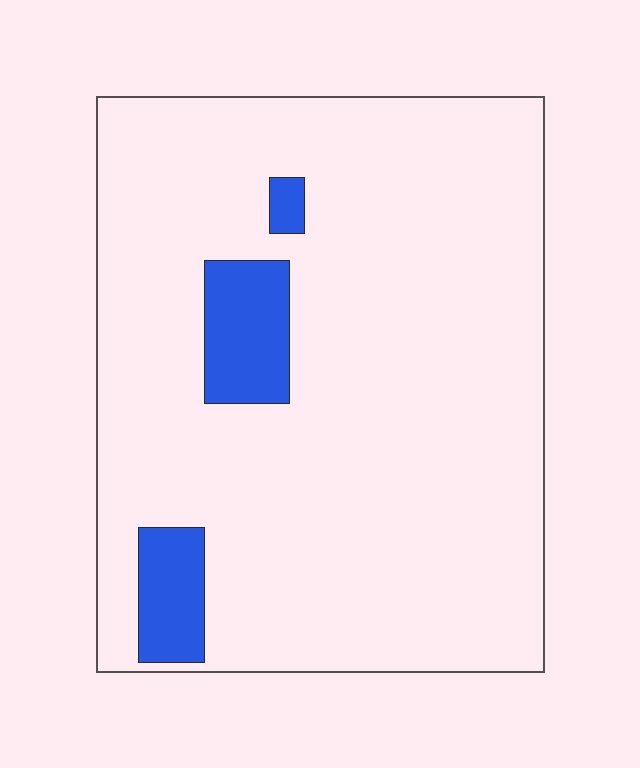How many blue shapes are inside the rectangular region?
3.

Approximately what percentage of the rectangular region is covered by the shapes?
Approximately 10%.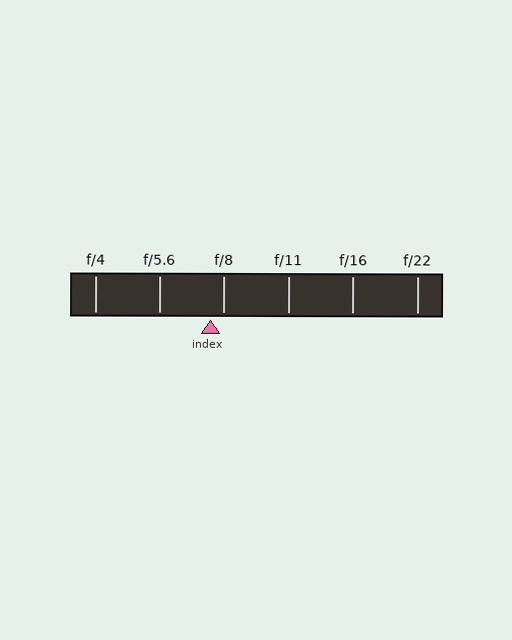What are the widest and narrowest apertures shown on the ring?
The widest aperture shown is f/4 and the narrowest is f/22.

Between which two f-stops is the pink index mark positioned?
The index mark is between f/5.6 and f/8.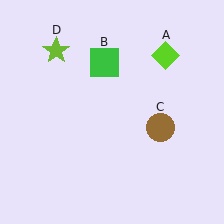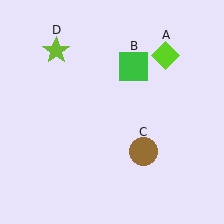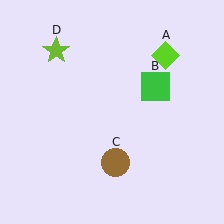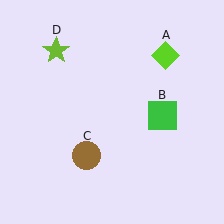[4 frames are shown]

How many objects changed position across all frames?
2 objects changed position: green square (object B), brown circle (object C).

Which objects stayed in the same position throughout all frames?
Lime diamond (object A) and lime star (object D) remained stationary.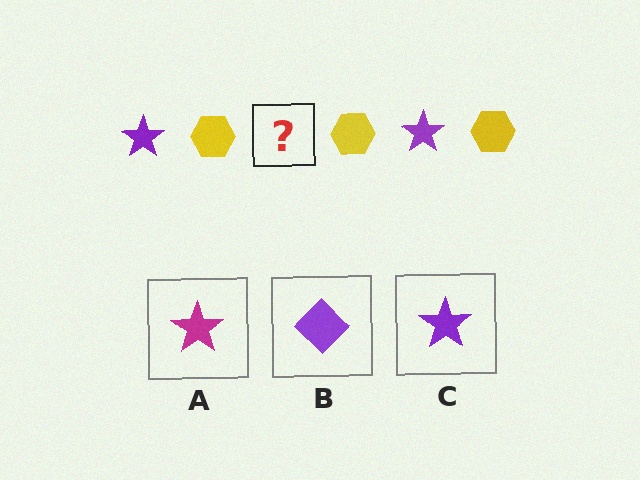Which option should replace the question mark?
Option C.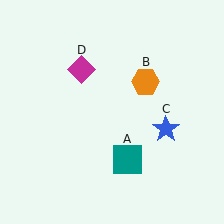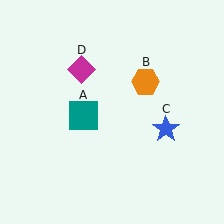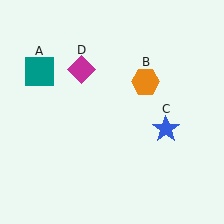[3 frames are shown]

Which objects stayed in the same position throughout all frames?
Orange hexagon (object B) and blue star (object C) and magenta diamond (object D) remained stationary.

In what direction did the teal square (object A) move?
The teal square (object A) moved up and to the left.